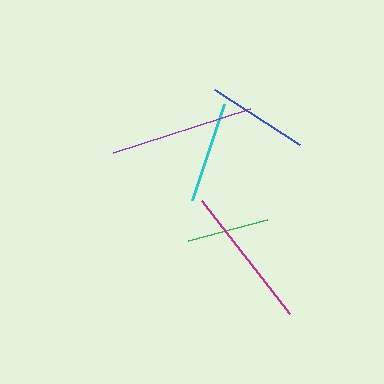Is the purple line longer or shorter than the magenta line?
The purple line is longer than the magenta line.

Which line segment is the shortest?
The green line is the shortest at approximately 81 pixels.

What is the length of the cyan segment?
The cyan segment is approximately 101 pixels long.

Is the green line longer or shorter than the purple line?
The purple line is longer than the green line.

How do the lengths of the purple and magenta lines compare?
The purple and magenta lines are approximately the same length.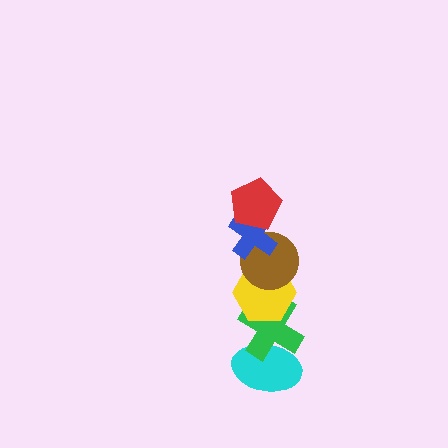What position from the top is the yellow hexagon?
The yellow hexagon is 4th from the top.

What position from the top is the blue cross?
The blue cross is 2nd from the top.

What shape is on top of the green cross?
The yellow hexagon is on top of the green cross.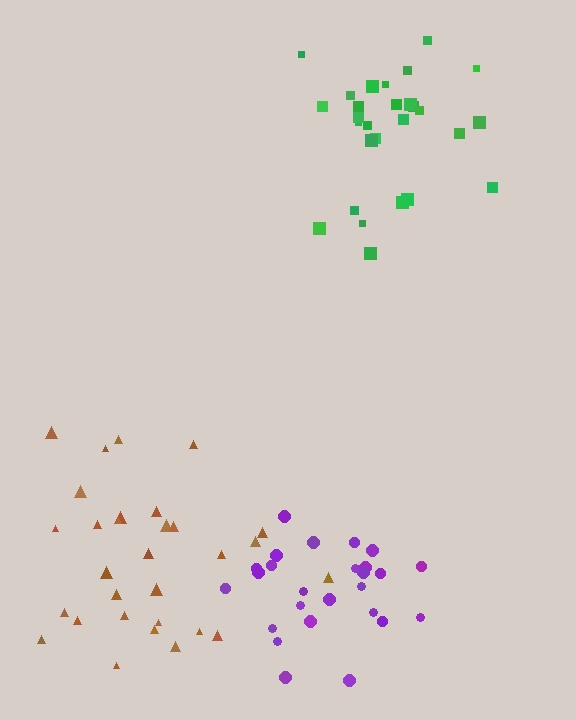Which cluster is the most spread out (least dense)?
Brown.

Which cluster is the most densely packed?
Purple.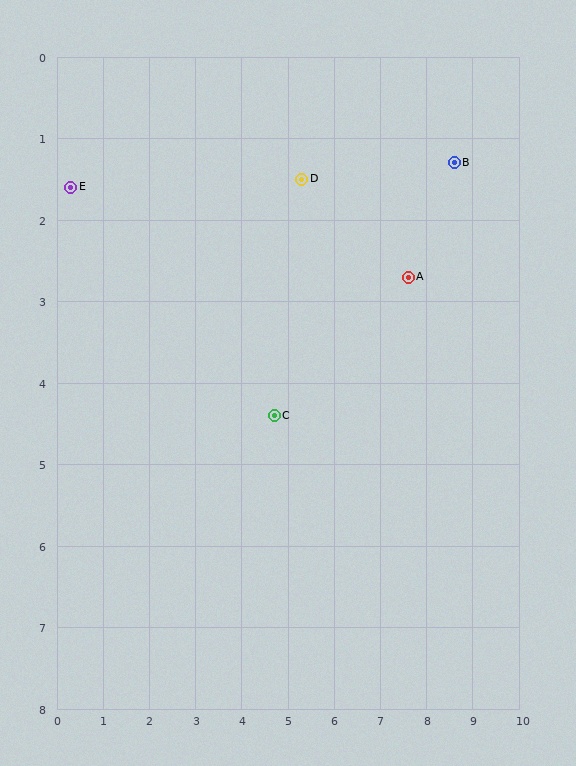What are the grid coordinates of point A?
Point A is at approximately (7.6, 2.7).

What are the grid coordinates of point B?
Point B is at approximately (8.6, 1.3).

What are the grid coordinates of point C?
Point C is at approximately (4.7, 4.4).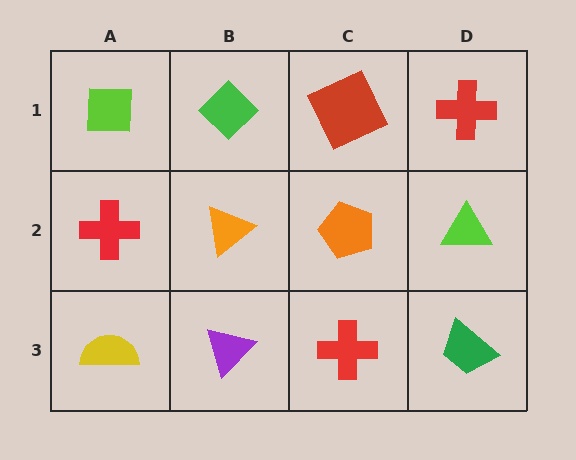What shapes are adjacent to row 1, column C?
An orange pentagon (row 2, column C), a green diamond (row 1, column B), a red cross (row 1, column D).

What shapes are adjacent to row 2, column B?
A green diamond (row 1, column B), a purple triangle (row 3, column B), a red cross (row 2, column A), an orange pentagon (row 2, column C).